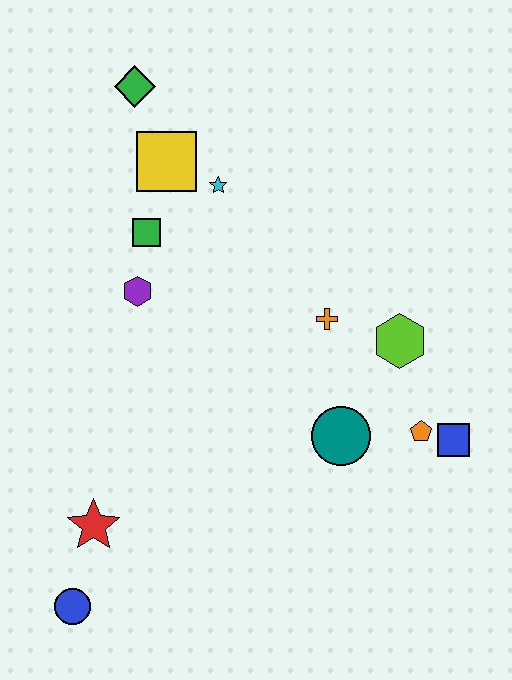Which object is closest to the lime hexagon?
The orange cross is closest to the lime hexagon.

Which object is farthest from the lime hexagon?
The blue circle is farthest from the lime hexagon.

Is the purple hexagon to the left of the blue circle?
No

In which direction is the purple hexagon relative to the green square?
The purple hexagon is below the green square.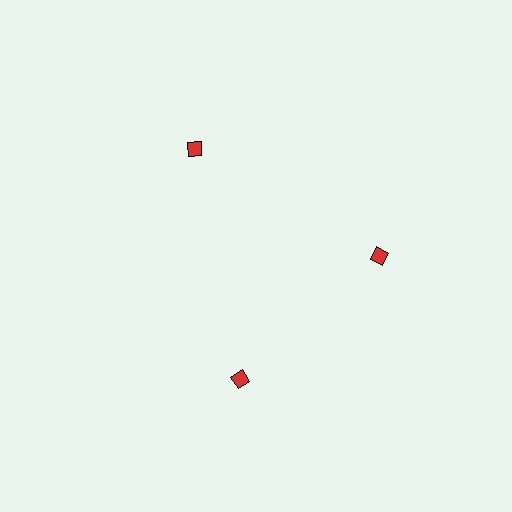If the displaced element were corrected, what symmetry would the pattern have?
It would have 3-fold rotational symmetry — the pattern would map onto itself every 120 degrees.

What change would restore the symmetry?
The symmetry would be restored by rotating it back into even spacing with its neighbors so that all 3 diamonds sit at equal angles and equal distance from the center.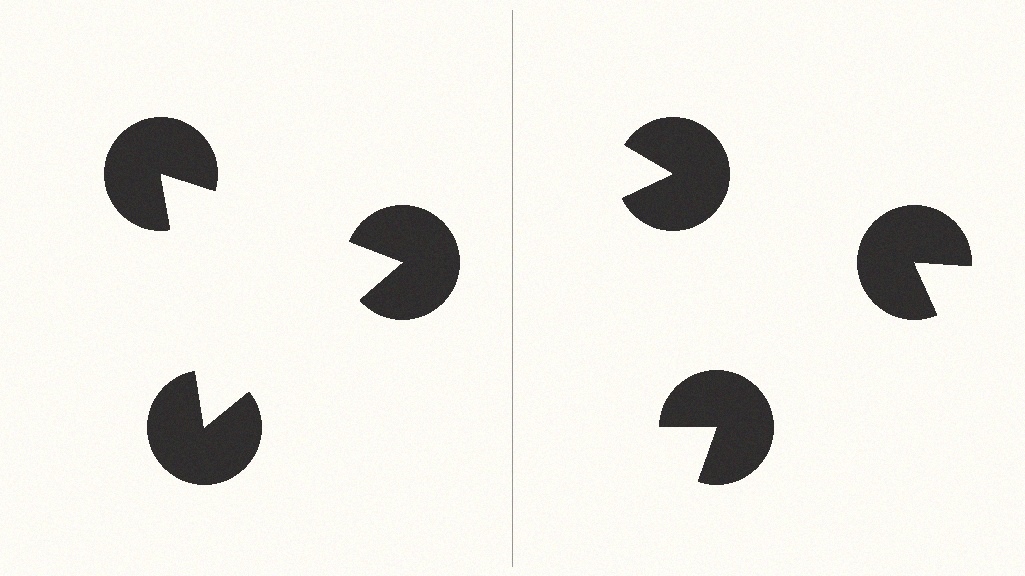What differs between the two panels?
The pac-man discs are positioned identically on both sides; only the wedge orientations differ. On the left they align to a triangle; on the right they are misaligned.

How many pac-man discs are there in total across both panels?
6 — 3 on each side.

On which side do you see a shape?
An illusory triangle appears on the left side. On the right side the wedge cuts are rotated, so no coherent shape forms.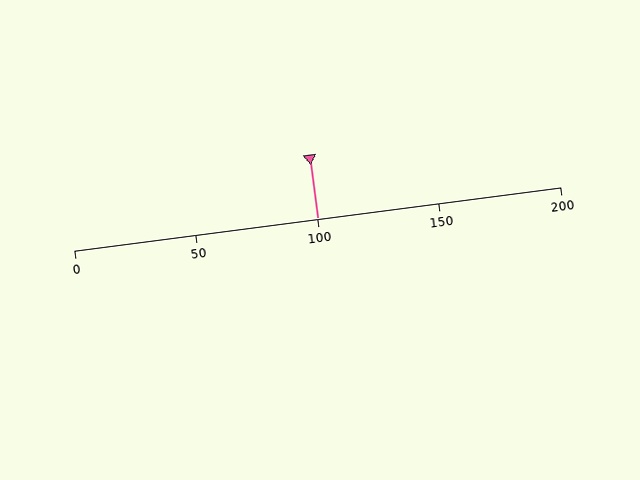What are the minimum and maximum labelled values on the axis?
The axis runs from 0 to 200.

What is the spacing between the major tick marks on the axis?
The major ticks are spaced 50 apart.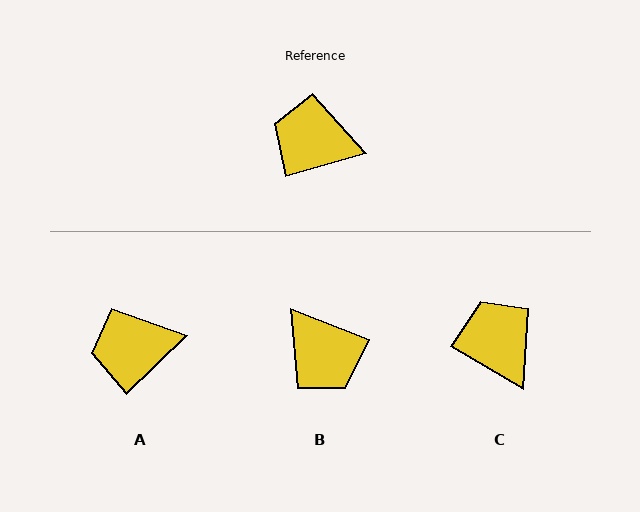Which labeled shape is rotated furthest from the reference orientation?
B, about 143 degrees away.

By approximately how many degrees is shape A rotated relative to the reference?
Approximately 29 degrees counter-clockwise.